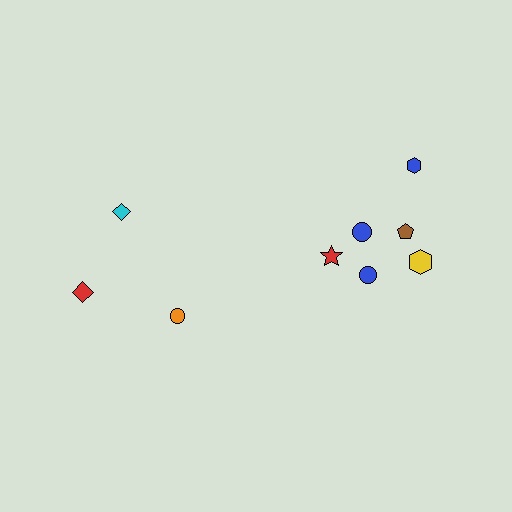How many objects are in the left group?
There are 3 objects.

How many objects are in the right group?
There are 6 objects.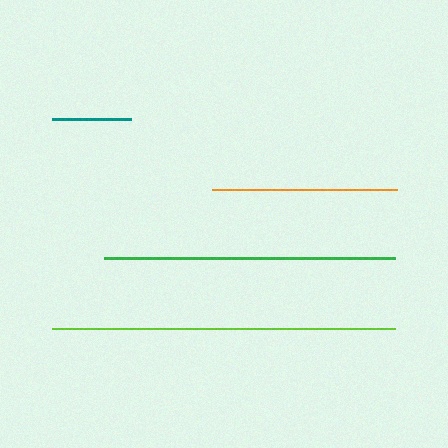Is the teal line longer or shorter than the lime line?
The lime line is longer than the teal line.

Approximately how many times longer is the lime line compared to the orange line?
The lime line is approximately 1.9 times the length of the orange line.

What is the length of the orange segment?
The orange segment is approximately 185 pixels long.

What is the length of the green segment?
The green segment is approximately 291 pixels long.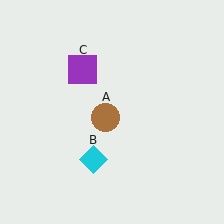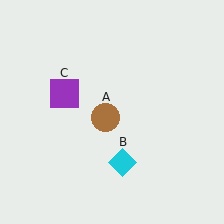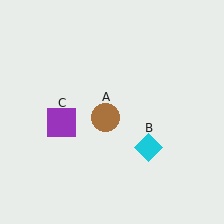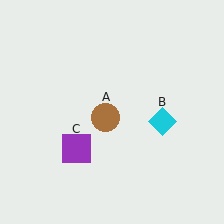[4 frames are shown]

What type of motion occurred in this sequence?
The cyan diamond (object B), purple square (object C) rotated counterclockwise around the center of the scene.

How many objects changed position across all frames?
2 objects changed position: cyan diamond (object B), purple square (object C).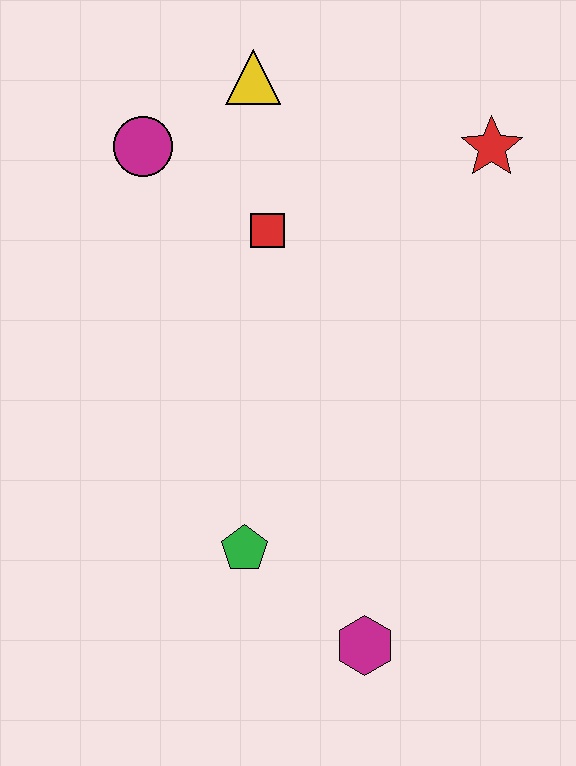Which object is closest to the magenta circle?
The yellow triangle is closest to the magenta circle.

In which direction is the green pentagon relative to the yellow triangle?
The green pentagon is below the yellow triangle.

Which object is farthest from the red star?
The magenta hexagon is farthest from the red star.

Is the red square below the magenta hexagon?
No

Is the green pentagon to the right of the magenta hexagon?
No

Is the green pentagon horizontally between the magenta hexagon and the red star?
No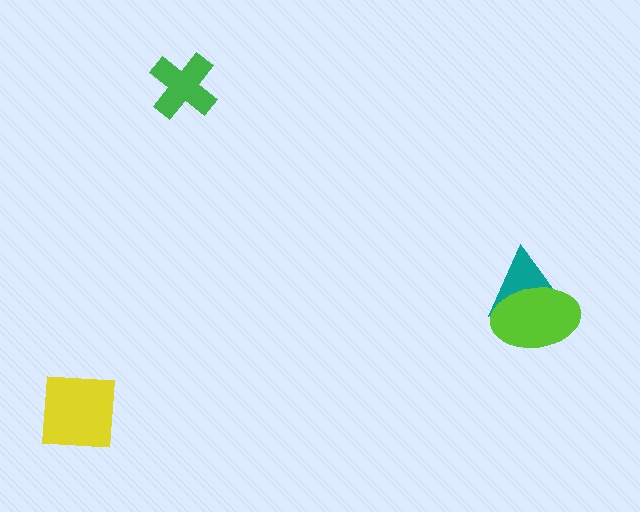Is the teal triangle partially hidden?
Yes, it is partially covered by another shape.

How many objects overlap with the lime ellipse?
1 object overlaps with the lime ellipse.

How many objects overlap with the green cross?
0 objects overlap with the green cross.